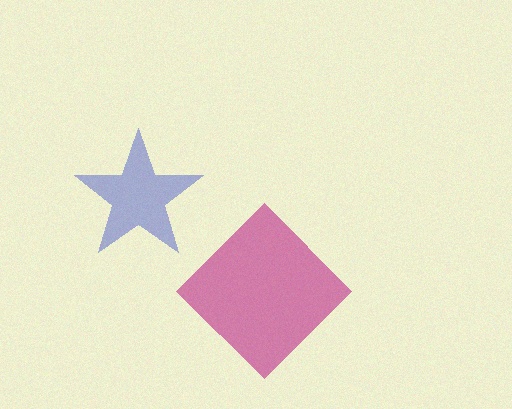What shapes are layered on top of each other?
The layered shapes are: a magenta diamond, a blue star.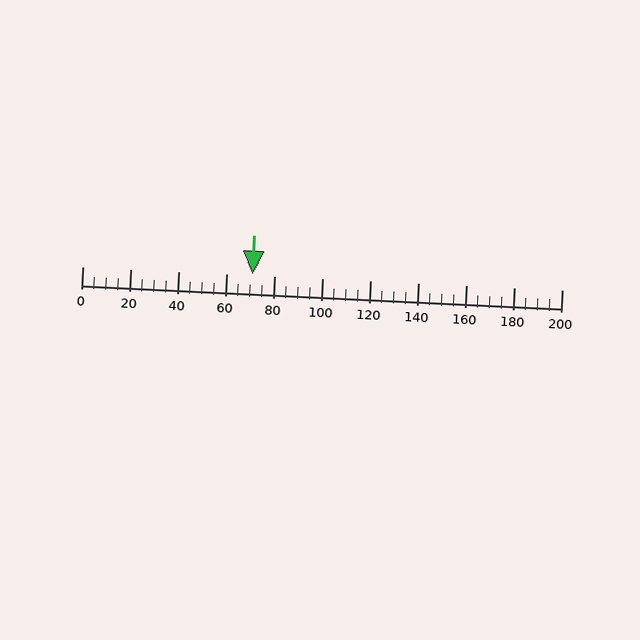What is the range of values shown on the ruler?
The ruler shows values from 0 to 200.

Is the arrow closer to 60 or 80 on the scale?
The arrow is closer to 80.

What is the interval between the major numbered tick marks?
The major tick marks are spaced 20 units apart.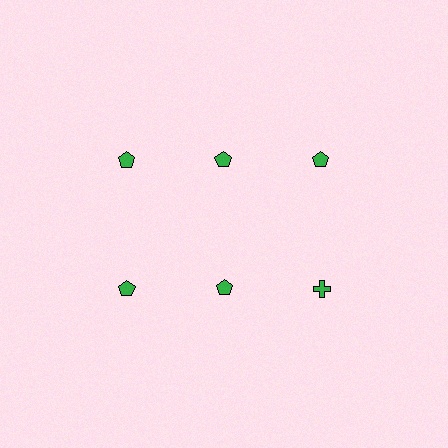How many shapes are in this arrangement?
There are 6 shapes arranged in a grid pattern.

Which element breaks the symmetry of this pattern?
The green cross in the second row, center column breaks the symmetry. All other shapes are green pentagons.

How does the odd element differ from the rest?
It has a different shape: cross instead of pentagon.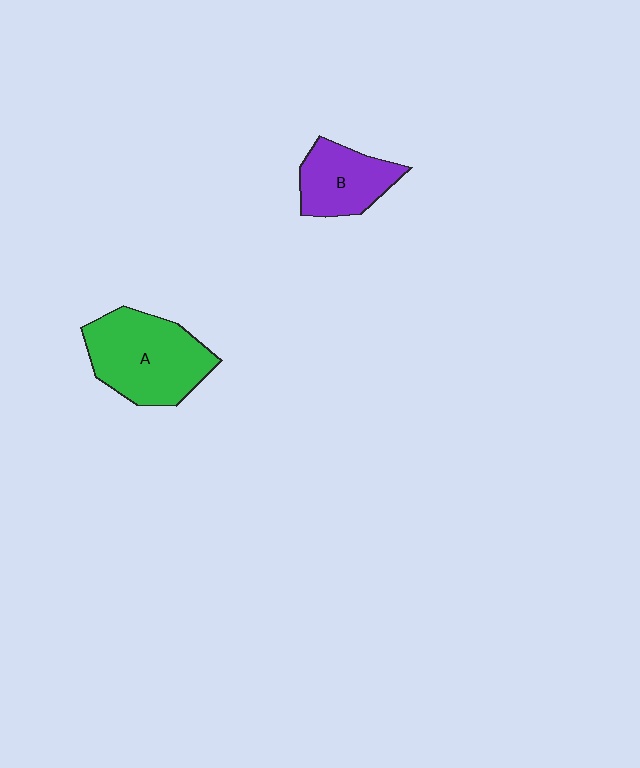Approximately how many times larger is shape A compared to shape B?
Approximately 1.6 times.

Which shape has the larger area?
Shape A (green).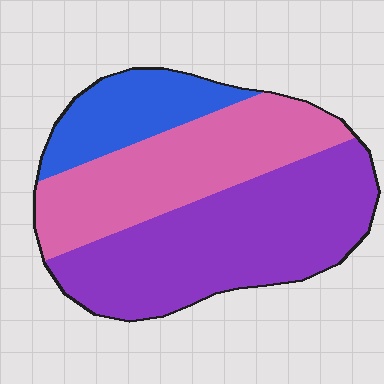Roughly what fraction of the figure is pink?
Pink takes up between a quarter and a half of the figure.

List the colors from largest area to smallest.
From largest to smallest: purple, pink, blue.